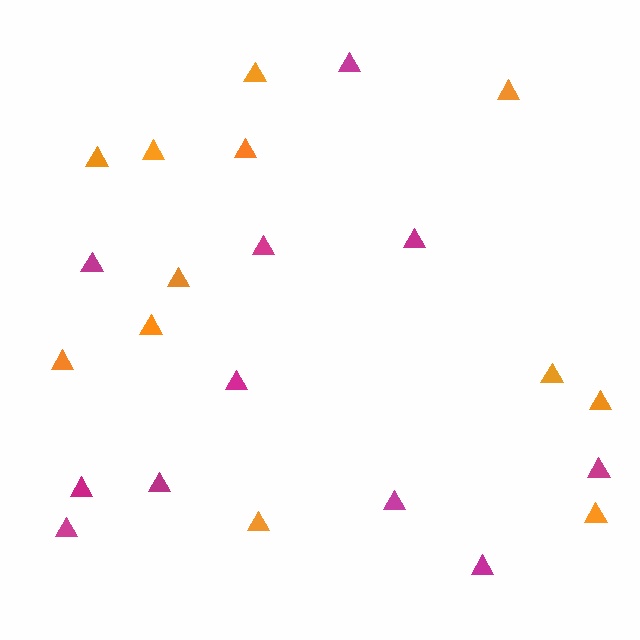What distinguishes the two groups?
There are 2 groups: one group of magenta triangles (11) and one group of orange triangles (12).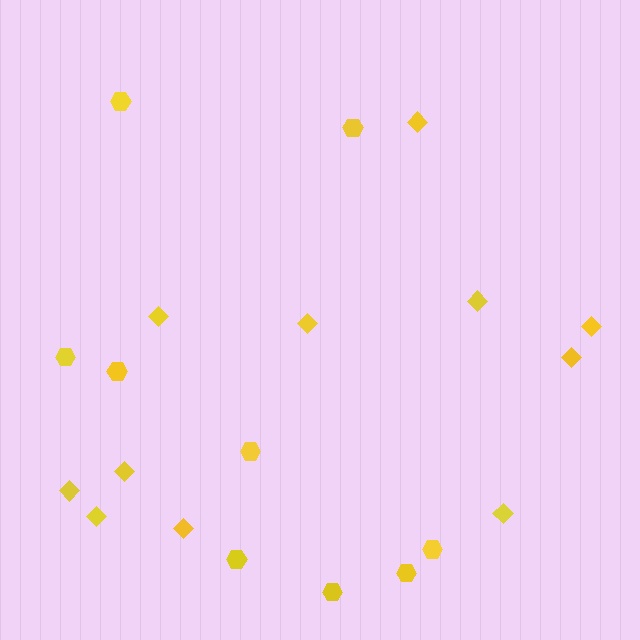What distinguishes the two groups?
There are 2 groups: one group of hexagons (9) and one group of diamonds (11).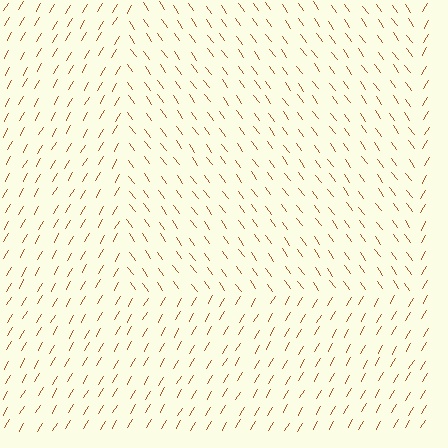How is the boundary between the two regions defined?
The boundary is defined purely by a change in line orientation (approximately 66 degrees difference). All lines are the same color and thickness.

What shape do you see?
I see a rectangle.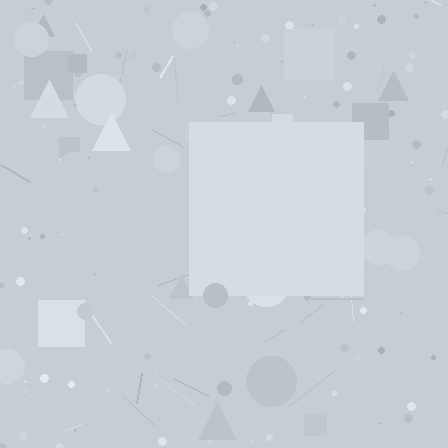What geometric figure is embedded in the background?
A square is embedded in the background.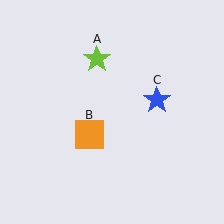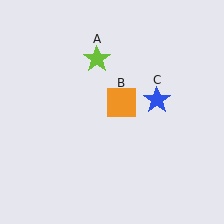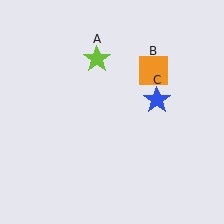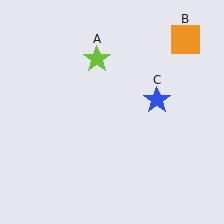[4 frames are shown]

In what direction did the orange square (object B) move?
The orange square (object B) moved up and to the right.